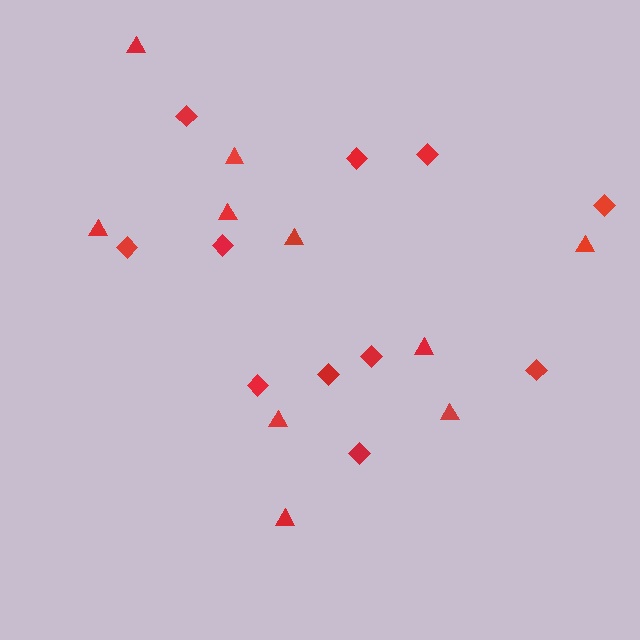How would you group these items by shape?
There are 2 groups: one group of triangles (10) and one group of diamonds (11).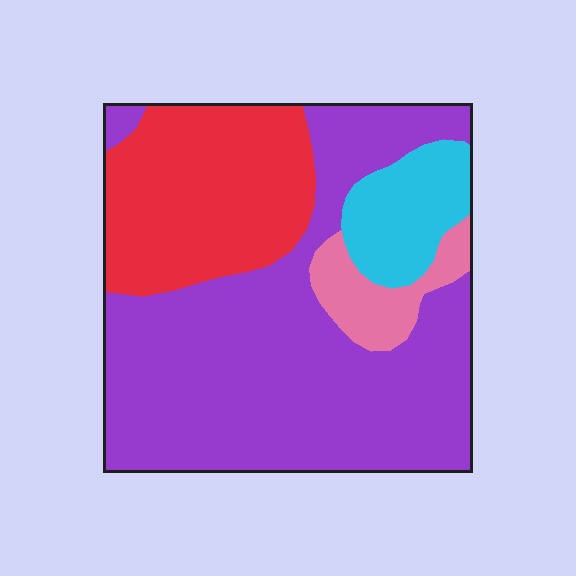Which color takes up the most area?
Purple, at roughly 60%.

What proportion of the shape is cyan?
Cyan takes up about one tenth (1/10) of the shape.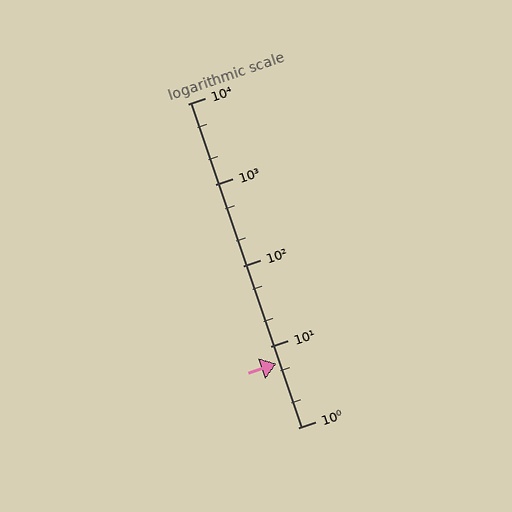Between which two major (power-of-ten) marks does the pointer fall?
The pointer is between 1 and 10.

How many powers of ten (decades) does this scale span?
The scale spans 4 decades, from 1 to 10000.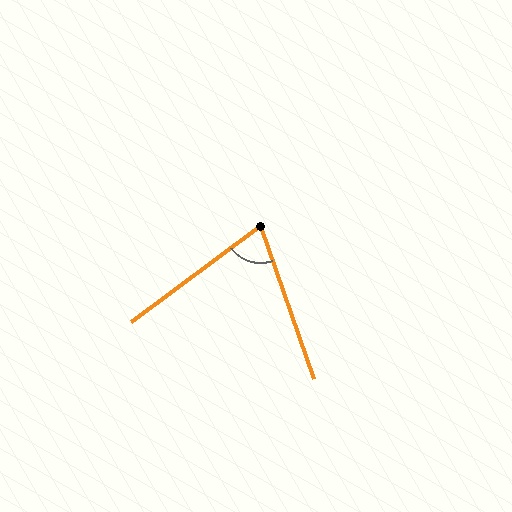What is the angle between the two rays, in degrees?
Approximately 73 degrees.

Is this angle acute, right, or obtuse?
It is acute.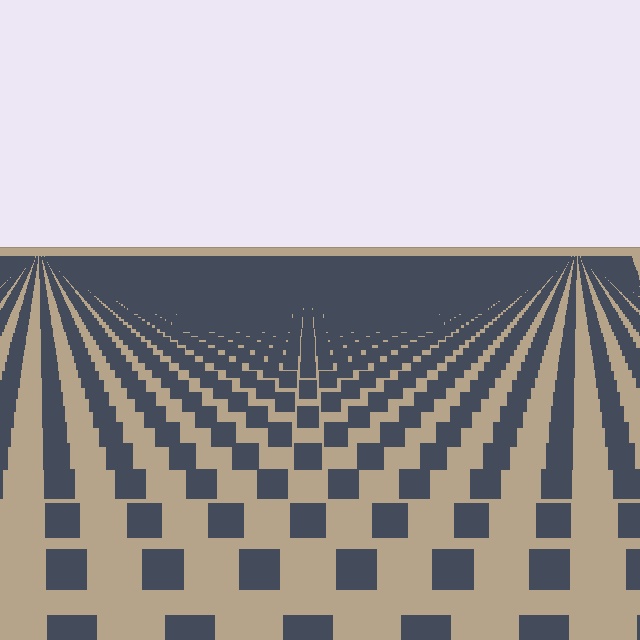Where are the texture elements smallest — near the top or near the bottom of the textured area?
Near the top.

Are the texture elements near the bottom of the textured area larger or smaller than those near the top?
Larger. Near the bottom, elements are closer to the viewer and appear at a bigger on-screen size.